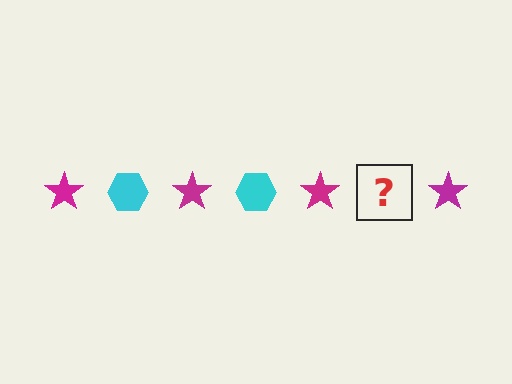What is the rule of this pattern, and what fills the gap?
The rule is that the pattern alternates between magenta star and cyan hexagon. The gap should be filled with a cyan hexagon.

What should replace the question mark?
The question mark should be replaced with a cyan hexagon.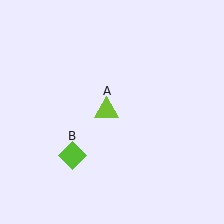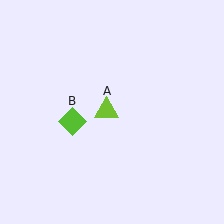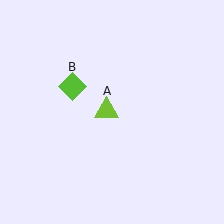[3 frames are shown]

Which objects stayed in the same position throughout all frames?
Lime triangle (object A) remained stationary.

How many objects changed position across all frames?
1 object changed position: lime diamond (object B).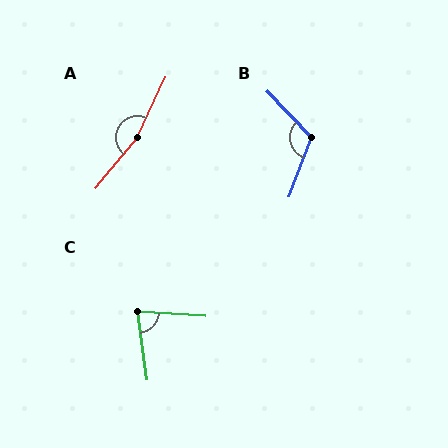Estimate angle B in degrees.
Approximately 116 degrees.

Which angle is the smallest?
C, at approximately 78 degrees.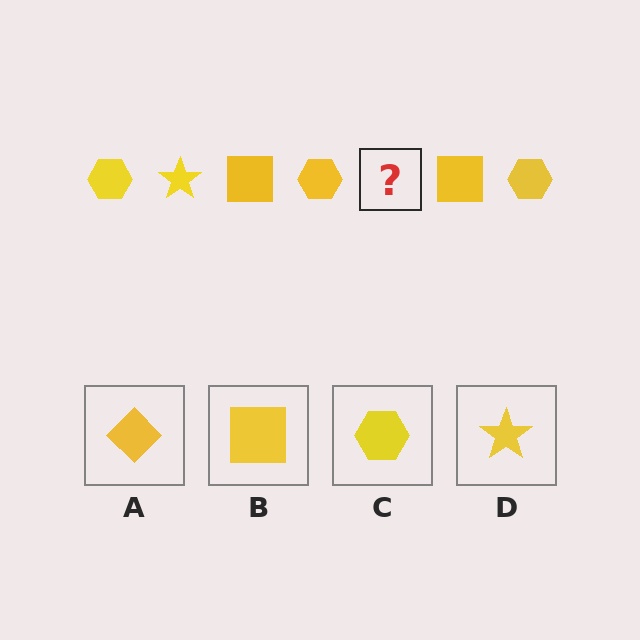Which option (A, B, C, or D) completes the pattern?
D.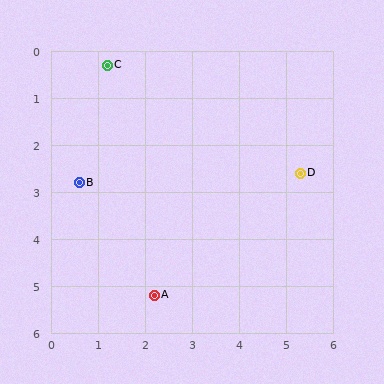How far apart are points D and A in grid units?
Points D and A are about 4.0 grid units apart.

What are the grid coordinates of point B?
Point B is at approximately (0.6, 2.8).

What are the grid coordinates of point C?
Point C is at approximately (1.2, 0.3).